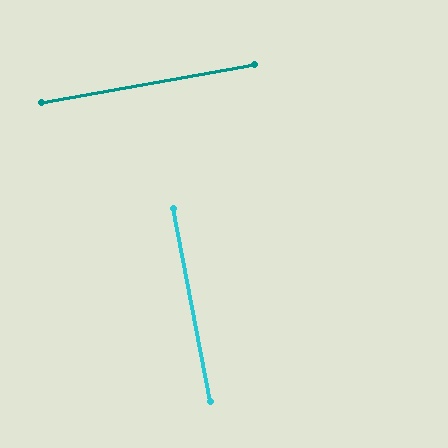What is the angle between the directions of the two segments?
Approximately 89 degrees.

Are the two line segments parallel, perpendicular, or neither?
Perpendicular — they meet at approximately 89°.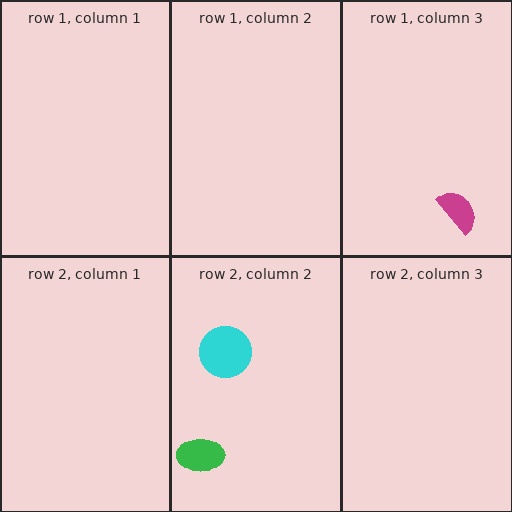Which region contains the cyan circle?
The row 2, column 2 region.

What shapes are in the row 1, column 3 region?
The magenta semicircle.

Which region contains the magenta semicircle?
The row 1, column 3 region.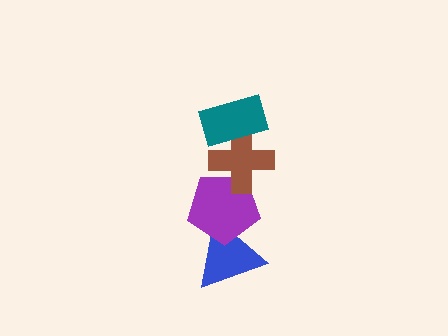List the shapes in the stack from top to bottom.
From top to bottom: the teal rectangle, the brown cross, the purple pentagon, the blue triangle.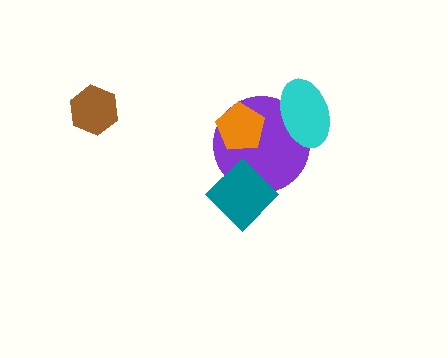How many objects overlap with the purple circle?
3 objects overlap with the purple circle.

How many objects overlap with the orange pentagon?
1 object overlaps with the orange pentagon.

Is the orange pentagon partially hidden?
No, no other shape covers it.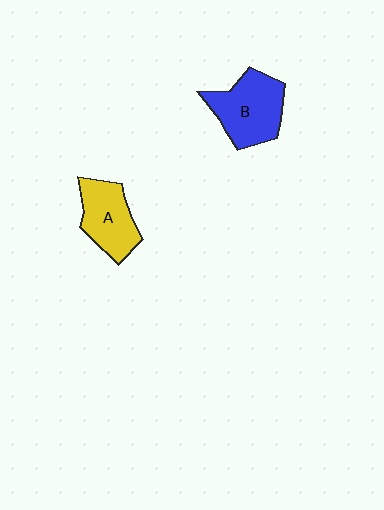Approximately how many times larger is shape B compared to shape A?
Approximately 1.2 times.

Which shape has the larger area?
Shape B (blue).